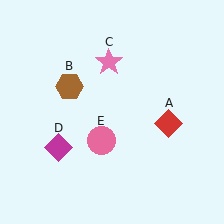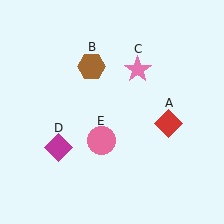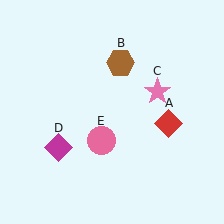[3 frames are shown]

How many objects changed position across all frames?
2 objects changed position: brown hexagon (object B), pink star (object C).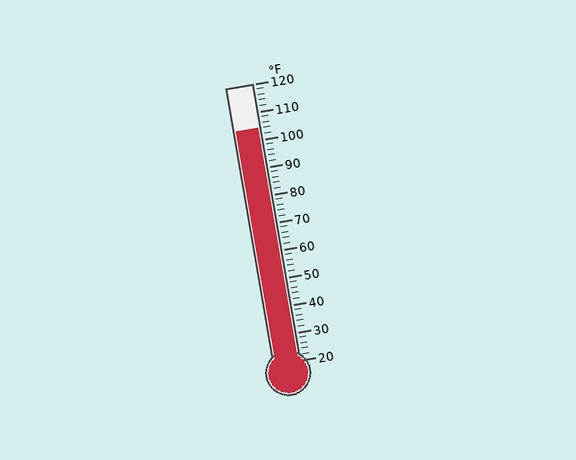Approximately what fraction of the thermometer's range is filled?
The thermometer is filled to approximately 85% of its range.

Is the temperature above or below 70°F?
The temperature is above 70°F.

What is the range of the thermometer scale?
The thermometer scale ranges from 20°F to 120°F.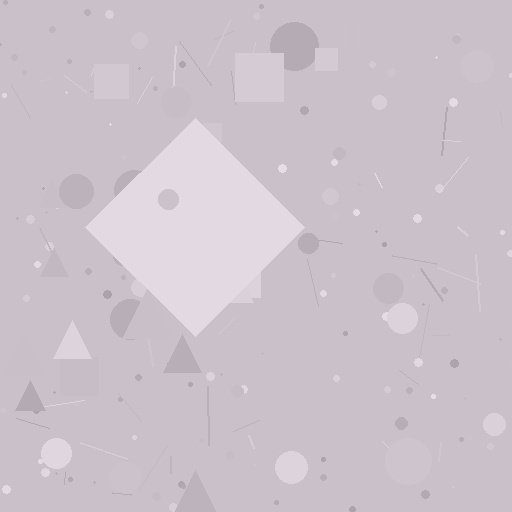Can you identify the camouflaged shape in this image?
The camouflaged shape is a diamond.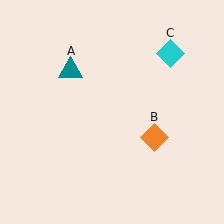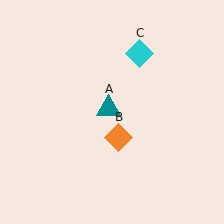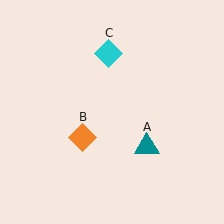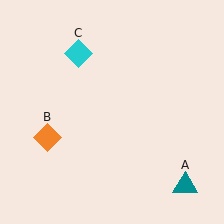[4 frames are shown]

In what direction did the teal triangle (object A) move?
The teal triangle (object A) moved down and to the right.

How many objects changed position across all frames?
3 objects changed position: teal triangle (object A), orange diamond (object B), cyan diamond (object C).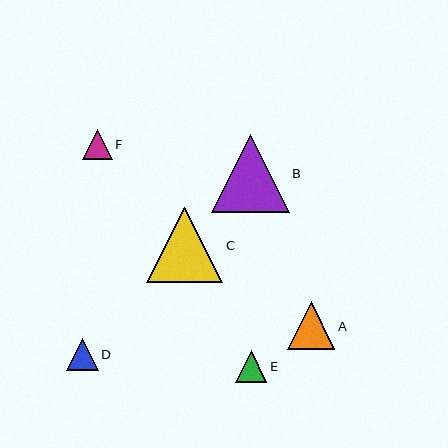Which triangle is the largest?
Triangle B is the largest with a size of approximately 77 pixels.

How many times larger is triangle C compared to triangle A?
Triangle C is approximately 1.6 times the size of triangle A.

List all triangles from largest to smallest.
From largest to smallest: B, C, A, D, E, F.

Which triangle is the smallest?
Triangle F is the smallest with a size of approximately 30 pixels.